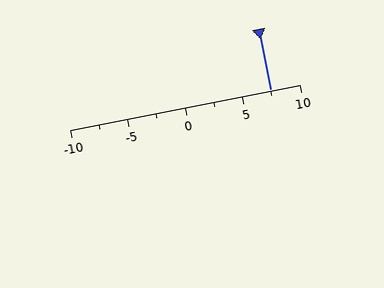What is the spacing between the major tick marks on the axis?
The major ticks are spaced 5 apart.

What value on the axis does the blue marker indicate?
The marker indicates approximately 7.5.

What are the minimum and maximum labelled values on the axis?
The axis runs from -10 to 10.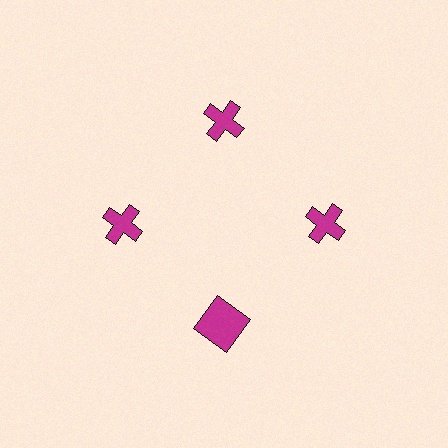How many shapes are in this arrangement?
There are 4 shapes arranged in a ring pattern.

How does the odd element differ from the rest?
It has a different shape: square instead of cross.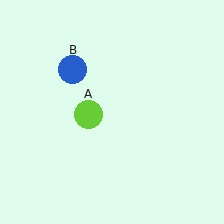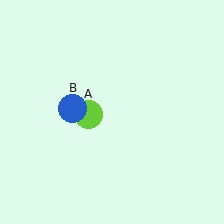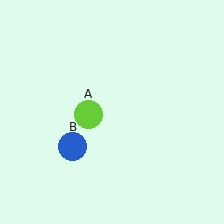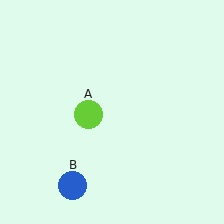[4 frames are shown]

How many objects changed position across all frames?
1 object changed position: blue circle (object B).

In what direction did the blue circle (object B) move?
The blue circle (object B) moved down.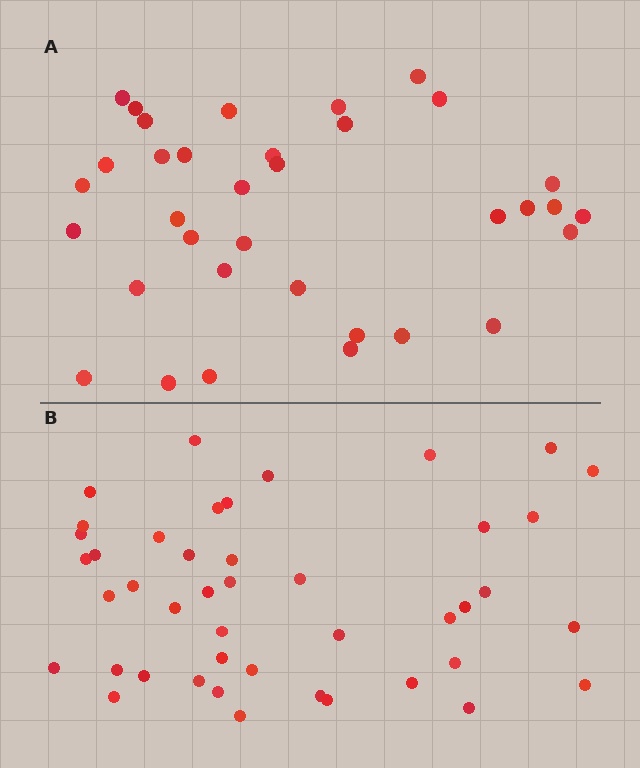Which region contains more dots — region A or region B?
Region B (the bottom region) has more dots.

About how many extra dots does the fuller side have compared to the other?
Region B has roughly 8 or so more dots than region A.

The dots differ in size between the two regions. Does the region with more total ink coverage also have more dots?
No. Region A has more total ink coverage because its dots are larger, but region B actually contains more individual dots. Total area can be misleading — the number of items is what matters here.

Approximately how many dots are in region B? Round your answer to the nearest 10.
About 40 dots. (The exact count is 44, which rounds to 40.)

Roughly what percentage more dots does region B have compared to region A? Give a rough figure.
About 25% more.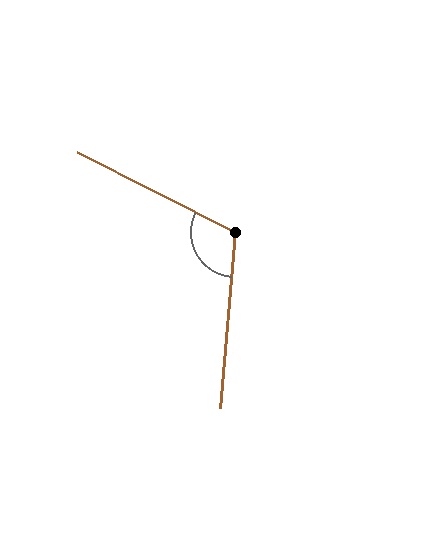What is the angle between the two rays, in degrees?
Approximately 112 degrees.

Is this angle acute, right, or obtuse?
It is obtuse.